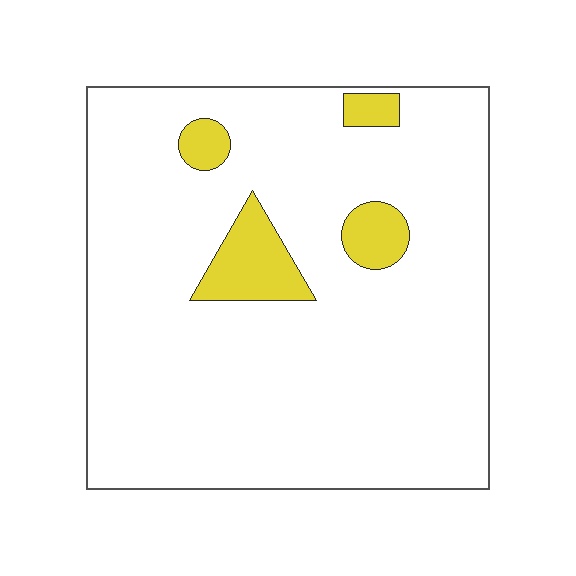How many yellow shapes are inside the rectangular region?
4.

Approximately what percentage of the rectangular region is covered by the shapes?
Approximately 10%.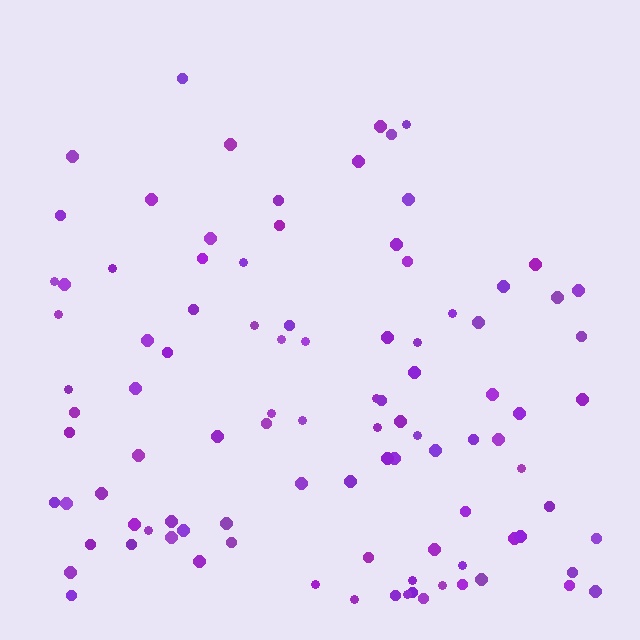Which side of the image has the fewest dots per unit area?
The top.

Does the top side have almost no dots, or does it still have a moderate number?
Still a moderate number, just noticeably fewer than the bottom.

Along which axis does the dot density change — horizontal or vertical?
Vertical.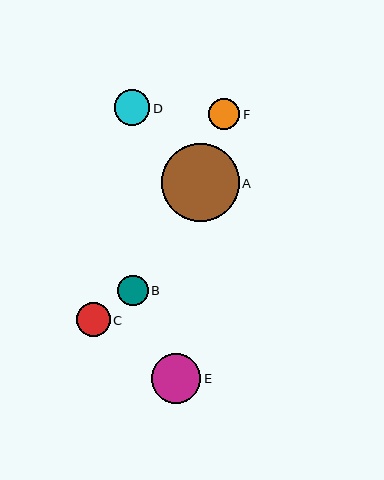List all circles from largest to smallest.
From largest to smallest: A, E, D, C, F, B.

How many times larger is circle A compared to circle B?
Circle A is approximately 2.6 times the size of circle B.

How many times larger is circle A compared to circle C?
Circle A is approximately 2.3 times the size of circle C.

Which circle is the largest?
Circle A is the largest with a size of approximately 78 pixels.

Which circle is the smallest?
Circle B is the smallest with a size of approximately 30 pixels.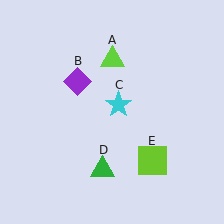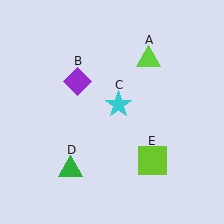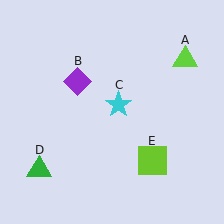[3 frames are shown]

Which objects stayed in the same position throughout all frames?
Purple diamond (object B) and cyan star (object C) and lime square (object E) remained stationary.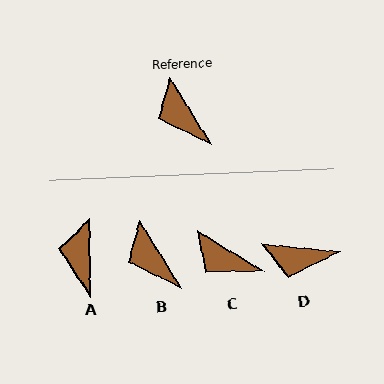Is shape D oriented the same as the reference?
No, it is off by about 53 degrees.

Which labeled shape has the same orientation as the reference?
B.